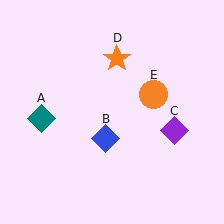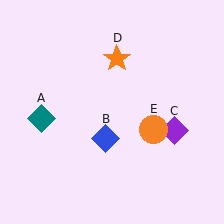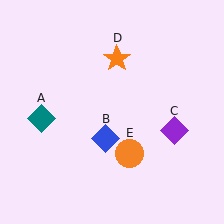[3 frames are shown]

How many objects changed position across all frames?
1 object changed position: orange circle (object E).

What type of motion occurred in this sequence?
The orange circle (object E) rotated clockwise around the center of the scene.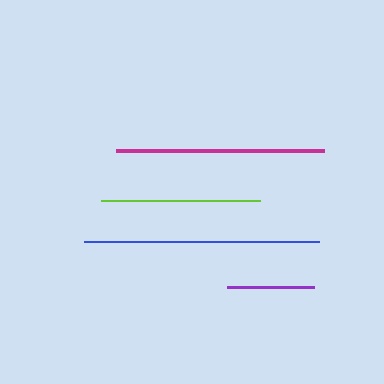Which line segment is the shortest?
The purple line is the shortest at approximately 87 pixels.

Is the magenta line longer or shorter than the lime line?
The magenta line is longer than the lime line.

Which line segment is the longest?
The blue line is the longest at approximately 235 pixels.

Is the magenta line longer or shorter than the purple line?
The magenta line is longer than the purple line.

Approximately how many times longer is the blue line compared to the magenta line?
The blue line is approximately 1.1 times the length of the magenta line.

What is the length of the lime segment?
The lime segment is approximately 159 pixels long.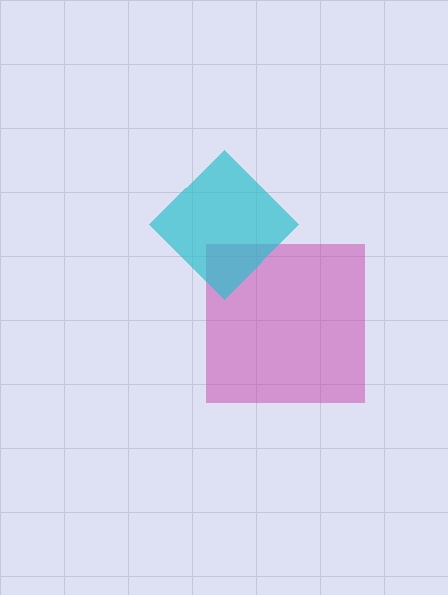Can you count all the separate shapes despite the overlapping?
Yes, there are 2 separate shapes.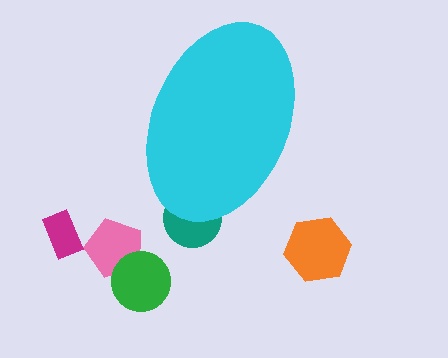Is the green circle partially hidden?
No, the green circle is fully visible.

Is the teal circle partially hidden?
Yes, the teal circle is partially hidden behind the cyan ellipse.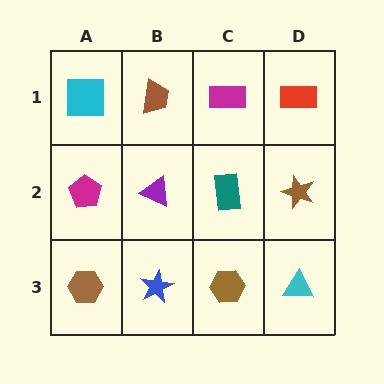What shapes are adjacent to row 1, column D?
A brown star (row 2, column D), a magenta rectangle (row 1, column C).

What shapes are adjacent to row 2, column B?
A brown trapezoid (row 1, column B), a blue star (row 3, column B), a magenta pentagon (row 2, column A), a teal rectangle (row 2, column C).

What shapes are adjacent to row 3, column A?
A magenta pentagon (row 2, column A), a blue star (row 3, column B).